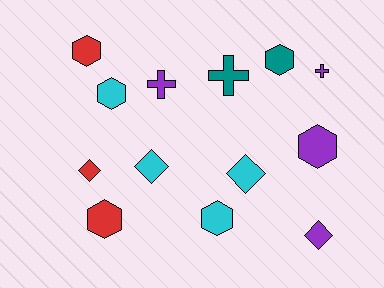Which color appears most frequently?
Cyan, with 4 objects.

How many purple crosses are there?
There are 2 purple crosses.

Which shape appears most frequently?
Hexagon, with 6 objects.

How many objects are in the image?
There are 13 objects.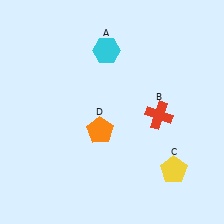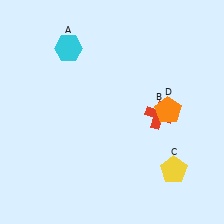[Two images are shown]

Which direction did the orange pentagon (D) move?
The orange pentagon (D) moved right.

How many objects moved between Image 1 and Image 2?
2 objects moved between the two images.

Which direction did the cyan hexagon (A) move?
The cyan hexagon (A) moved left.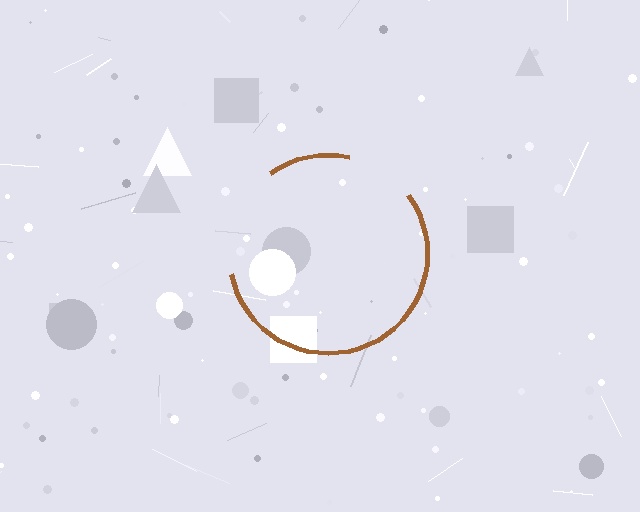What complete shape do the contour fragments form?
The contour fragments form a circle.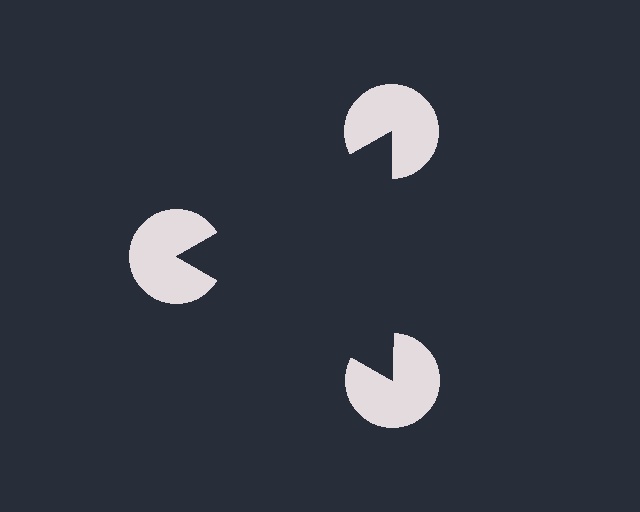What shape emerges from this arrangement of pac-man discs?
An illusory triangle — its edges are inferred from the aligned wedge cuts in the pac-man discs, not physically drawn.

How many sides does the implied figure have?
3 sides.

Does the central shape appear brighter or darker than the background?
It typically appears slightly darker than the background, even though no actual brightness change is drawn.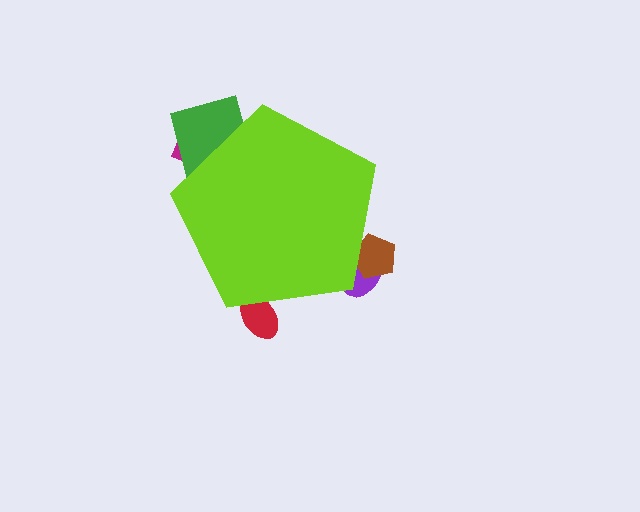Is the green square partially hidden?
Yes, the green square is partially hidden behind the lime pentagon.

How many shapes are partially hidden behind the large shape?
5 shapes are partially hidden.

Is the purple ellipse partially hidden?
Yes, the purple ellipse is partially hidden behind the lime pentagon.